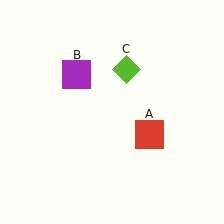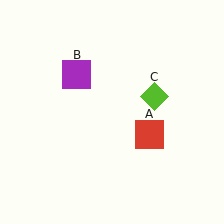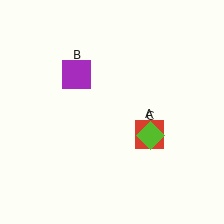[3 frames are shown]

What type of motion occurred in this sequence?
The lime diamond (object C) rotated clockwise around the center of the scene.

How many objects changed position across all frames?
1 object changed position: lime diamond (object C).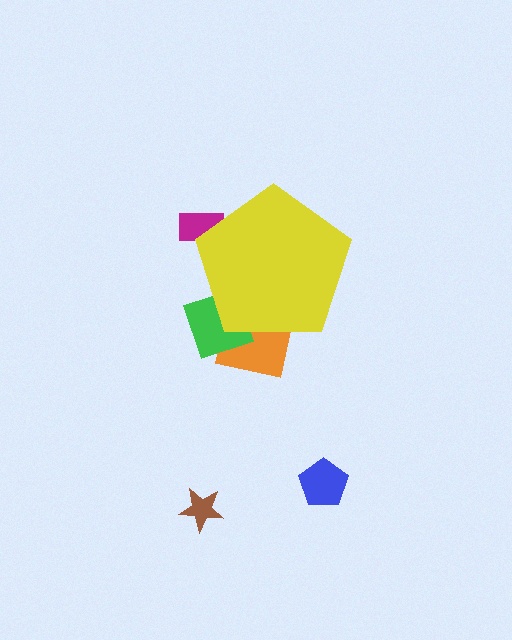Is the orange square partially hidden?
Yes, the orange square is partially hidden behind the yellow pentagon.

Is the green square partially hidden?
Yes, the green square is partially hidden behind the yellow pentagon.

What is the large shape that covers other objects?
A yellow pentagon.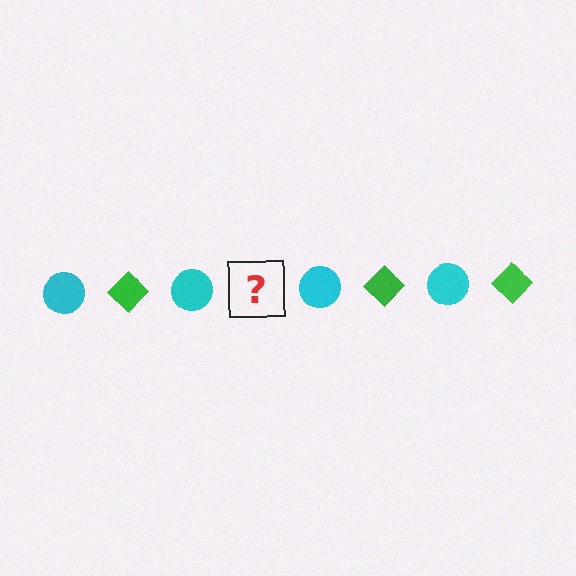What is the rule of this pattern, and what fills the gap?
The rule is that the pattern alternates between cyan circle and green diamond. The gap should be filled with a green diamond.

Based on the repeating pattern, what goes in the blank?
The blank should be a green diamond.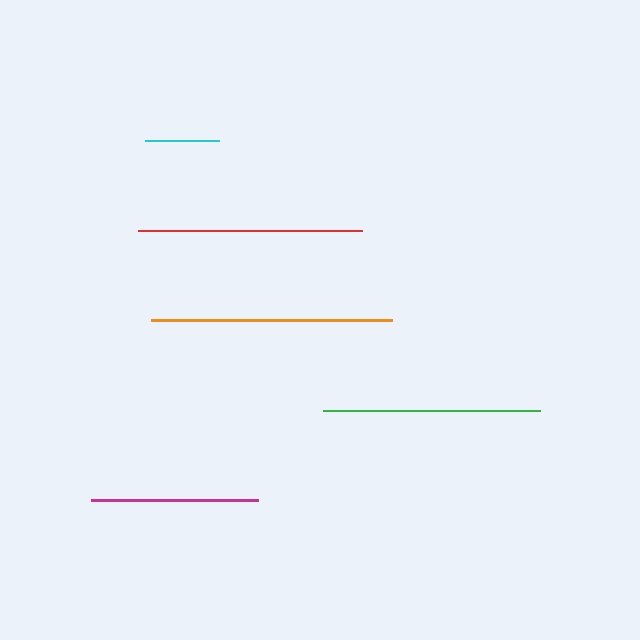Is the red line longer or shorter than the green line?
The red line is longer than the green line.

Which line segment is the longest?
The orange line is the longest at approximately 241 pixels.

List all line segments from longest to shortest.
From longest to shortest: orange, red, green, magenta, cyan.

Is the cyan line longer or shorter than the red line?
The red line is longer than the cyan line.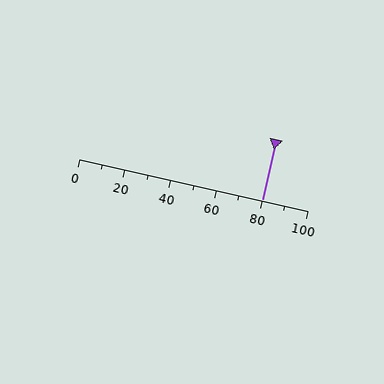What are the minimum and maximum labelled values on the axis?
The axis runs from 0 to 100.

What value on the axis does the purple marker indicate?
The marker indicates approximately 80.